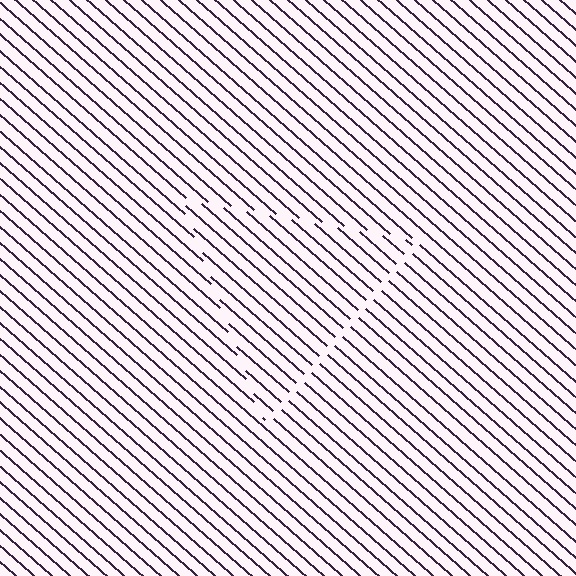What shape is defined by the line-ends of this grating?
An illusory triangle. The interior of the shape contains the same grating, shifted by half a period — the contour is defined by the phase discontinuity where line-ends from the inner and outer gratings abut.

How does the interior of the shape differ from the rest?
The interior of the shape contains the same grating, shifted by half a period — the contour is defined by the phase discontinuity where line-ends from the inner and outer gratings abut.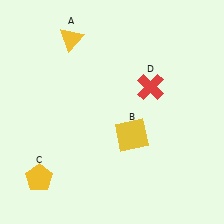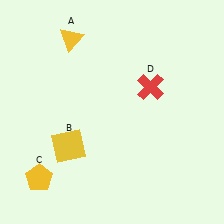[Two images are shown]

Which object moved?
The yellow square (B) moved left.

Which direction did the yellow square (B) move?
The yellow square (B) moved left.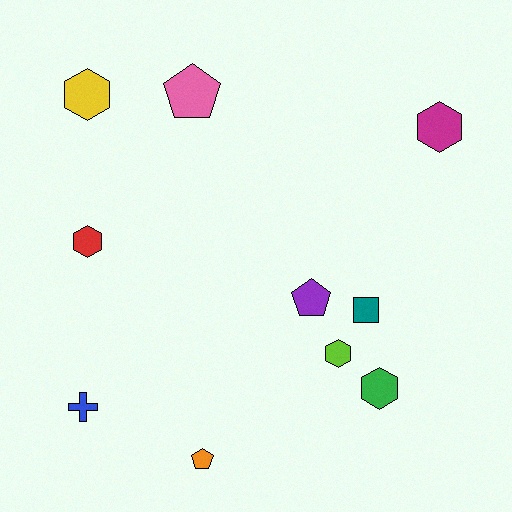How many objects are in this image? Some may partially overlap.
There are 10 objects.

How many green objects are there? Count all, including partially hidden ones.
There is 1 green object.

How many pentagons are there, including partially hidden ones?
There are 3 pentagons.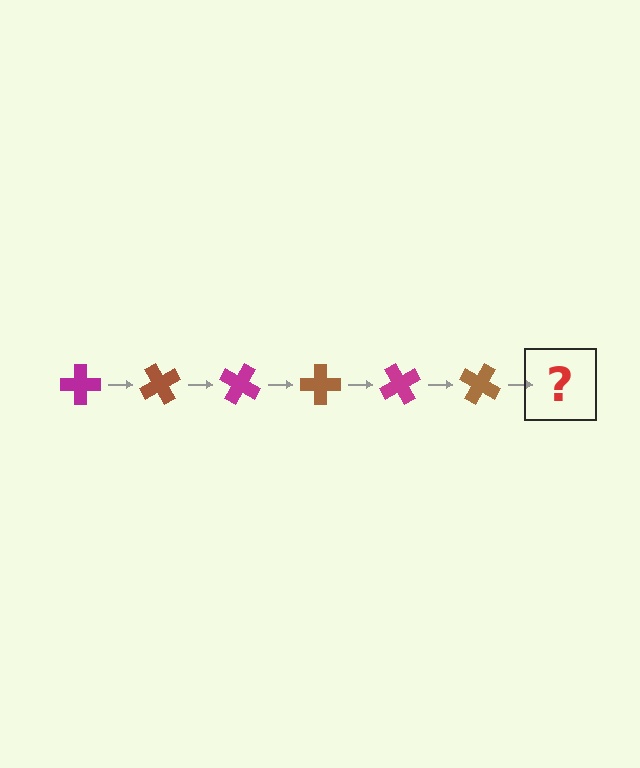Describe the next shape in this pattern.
It should be a magenta cross, rotated 360 degrees from the start.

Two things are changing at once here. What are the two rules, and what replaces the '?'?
The two rules are that it rotates 60 degrees each step and the color cycles through magenta and brown. The '?' should be a magenta cross, rotated 360 degrees from the start.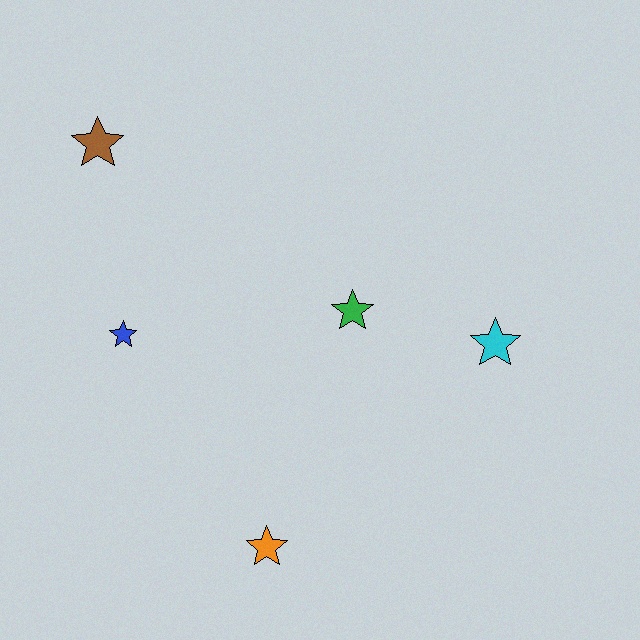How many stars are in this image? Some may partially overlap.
There are 5 stars.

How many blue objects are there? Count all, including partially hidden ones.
There is 1 blue object.